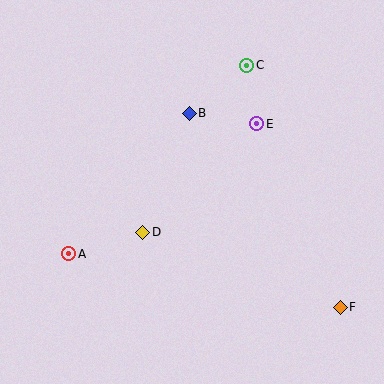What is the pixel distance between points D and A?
The distance between D and A is 77 pixels.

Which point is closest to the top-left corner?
Point B is closest to the top-left corner.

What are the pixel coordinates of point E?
Point E is at (257, 124).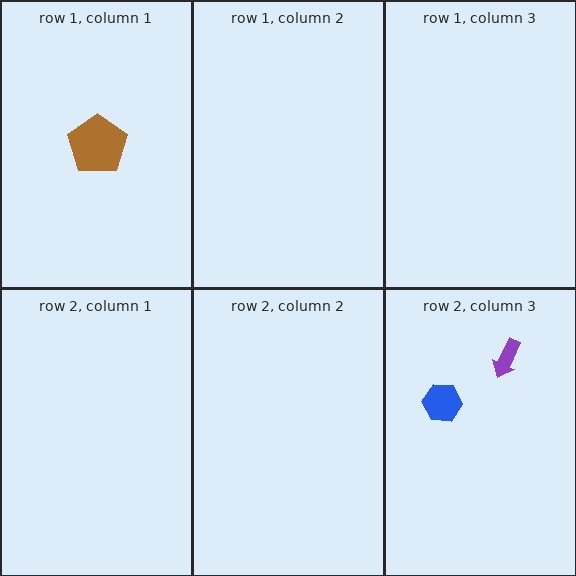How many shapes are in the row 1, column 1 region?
1.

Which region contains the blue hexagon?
The row 2, column 3 region.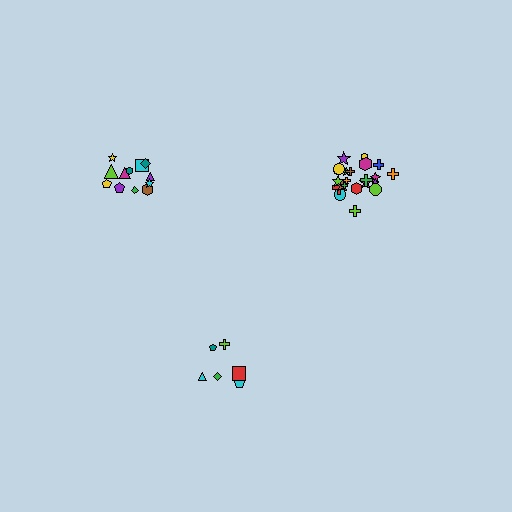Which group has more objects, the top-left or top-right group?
The top-right group.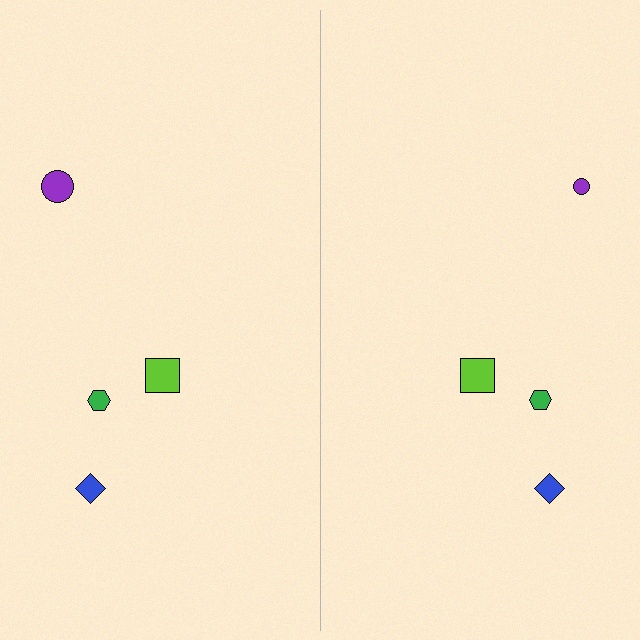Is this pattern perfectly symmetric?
No, the pattern is not perfectly symmetric. The purple circle on the right side has a different size than its mirror counterpart.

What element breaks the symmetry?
The purple circle on the right side has a different size than its mirror counterpart.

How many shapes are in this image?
There are 8 shapes in this image.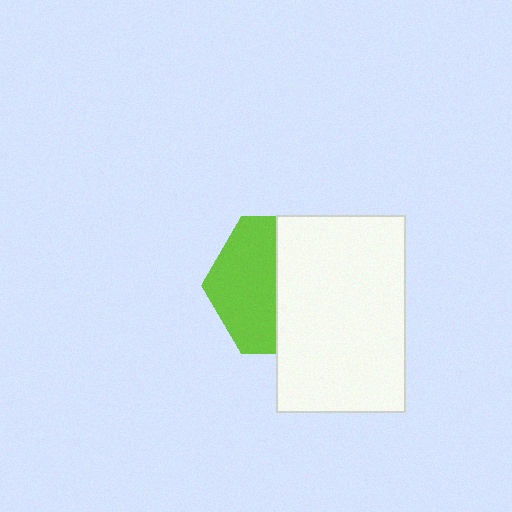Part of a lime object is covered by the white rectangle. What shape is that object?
It is a hexagon.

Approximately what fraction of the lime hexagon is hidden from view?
Roughly 55% of the lime hexagon is hidden behind the white rectangle.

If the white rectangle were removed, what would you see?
You would see the complete lime hexagon.